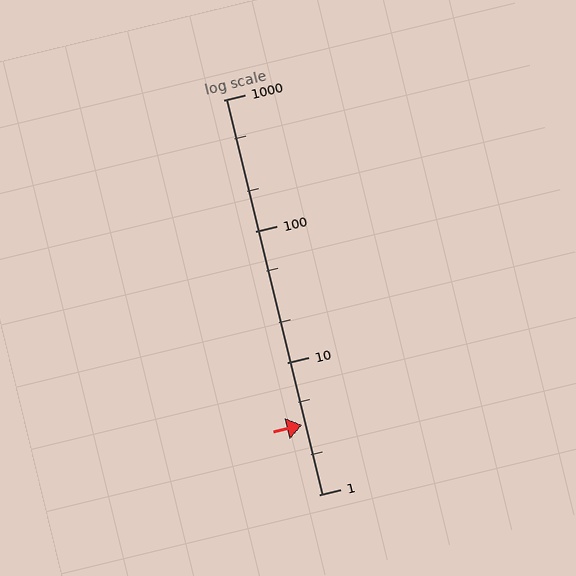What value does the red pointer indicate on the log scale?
The pointer indicates approximately 3.4.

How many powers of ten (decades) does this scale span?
The scale spans 3 decades, from 1 to 1000.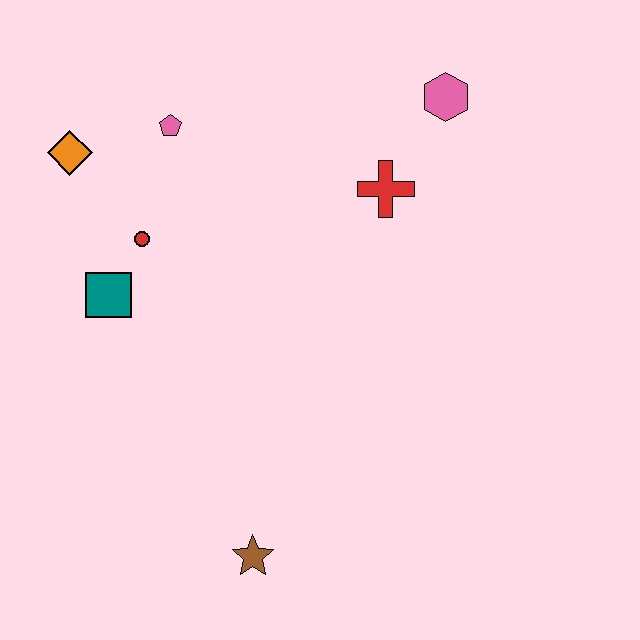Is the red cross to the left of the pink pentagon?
No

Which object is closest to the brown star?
The teal square is closest to the brown star.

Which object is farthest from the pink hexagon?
The brown star is farthest from the pink hexagon.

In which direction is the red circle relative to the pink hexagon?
The red circle is to the left of the pink hexagon.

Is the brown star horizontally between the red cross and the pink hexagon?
No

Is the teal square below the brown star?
No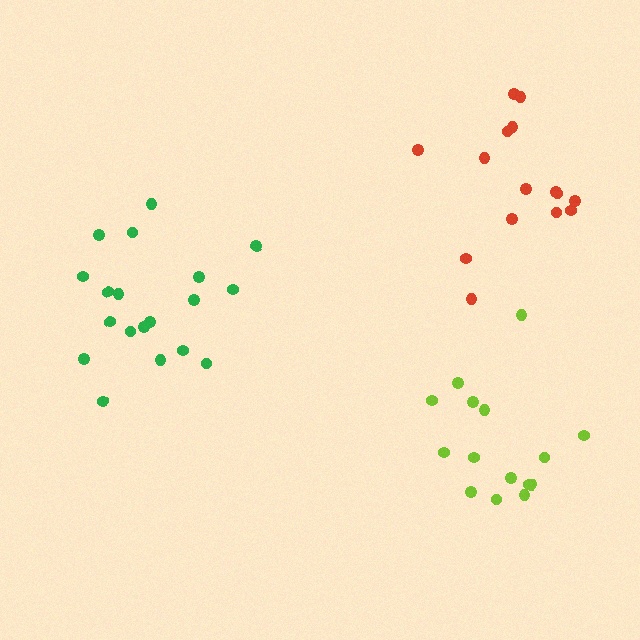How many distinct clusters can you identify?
There are 3 distinct clusters.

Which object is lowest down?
The lime cluster is bottommost.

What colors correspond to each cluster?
The clusters are colored: lime, red, green.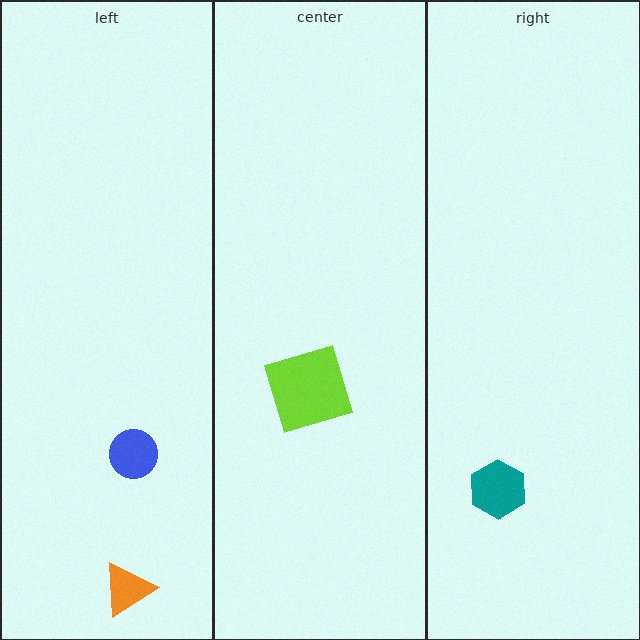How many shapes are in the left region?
2.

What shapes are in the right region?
The teal hexagon.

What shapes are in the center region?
The lime square.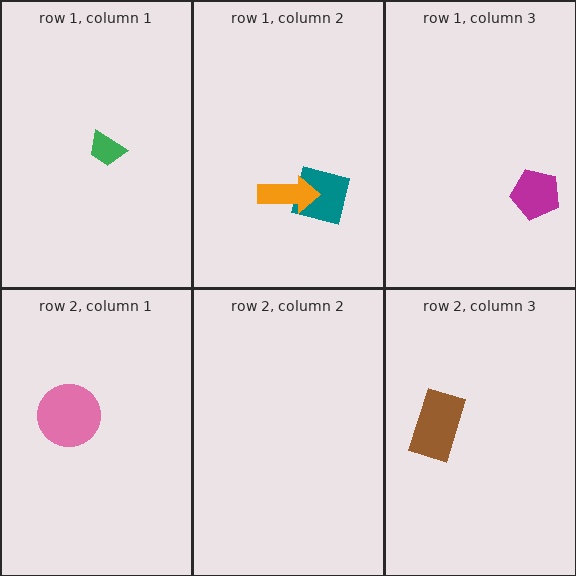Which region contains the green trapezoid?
The row 1, column 1 region.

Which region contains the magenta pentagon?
The row 1, column 3 region.